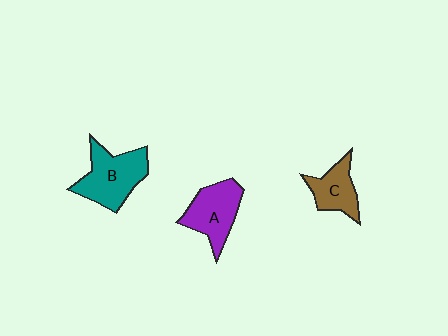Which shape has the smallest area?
Shape C (brown).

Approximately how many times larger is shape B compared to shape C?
Approximately 1.6 times.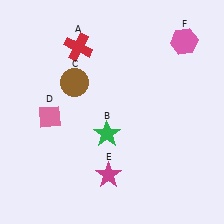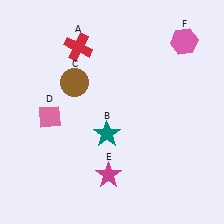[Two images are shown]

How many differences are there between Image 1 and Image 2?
There is 1 difference between the two images.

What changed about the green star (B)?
In Image 1, B is green. In Image 2, it changed to teal.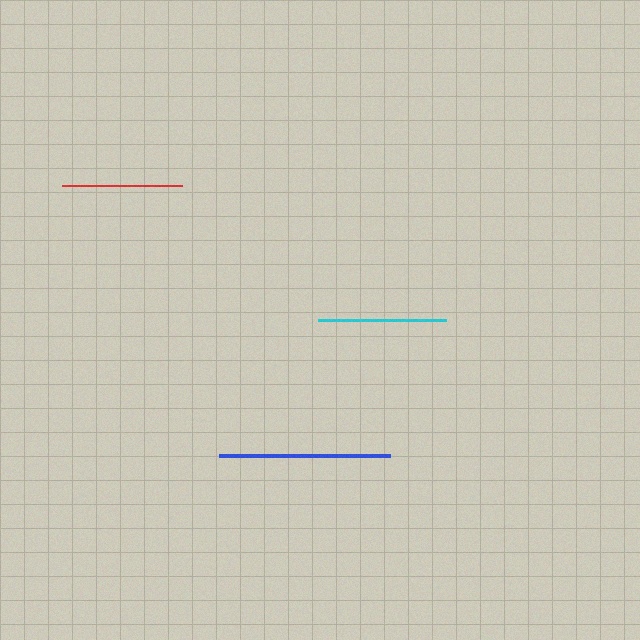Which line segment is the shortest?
The red line is the shortest at approximately 120 pixels.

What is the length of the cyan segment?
The cyan segment is approximately 128 pixels long.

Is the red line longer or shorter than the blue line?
The blue line is longer than the red line.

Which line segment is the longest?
The blue line is the longest at approximately 170 pixels.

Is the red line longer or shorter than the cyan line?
The cyan line is longer than the red line.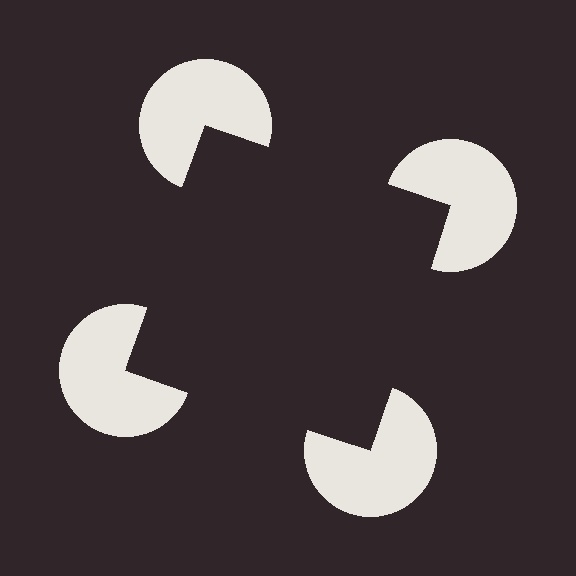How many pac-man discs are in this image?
There are 4 — one at each vertex of the illusory square.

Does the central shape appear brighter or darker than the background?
It typically appears slightly darker than the background, even though no actual brightness change is drawn.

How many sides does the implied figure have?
4 sides.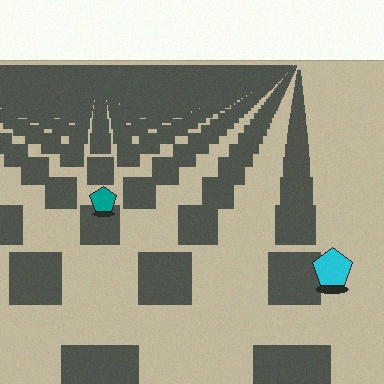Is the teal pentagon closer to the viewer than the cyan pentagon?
No. The cyan pentagon is closer — you can tell from the texture gradient: the ground texture is coarser near it.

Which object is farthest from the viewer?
The teal pentagon is farthest from the viewer. It appears smaller and the ground texture around it is denser.